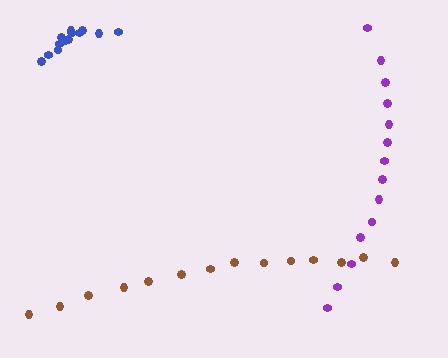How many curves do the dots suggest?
There are 3 distinct paths.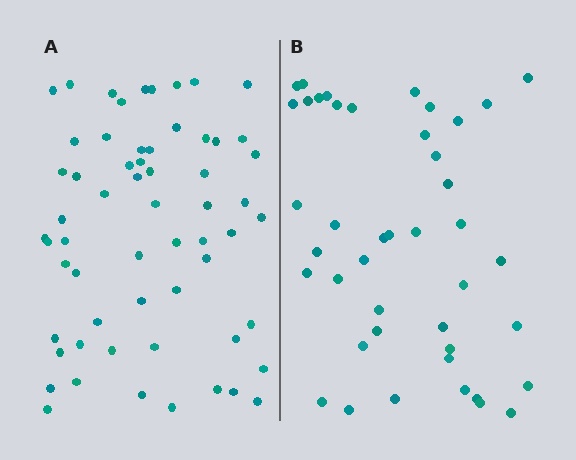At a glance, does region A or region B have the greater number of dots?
Region A (the left region) has more dots.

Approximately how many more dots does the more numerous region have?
Region A has approximately 15 more dots than region B.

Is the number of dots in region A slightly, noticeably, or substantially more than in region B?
Region A has noticeably more, but not dramatically so. The ratio is roughly 1.4 to 1.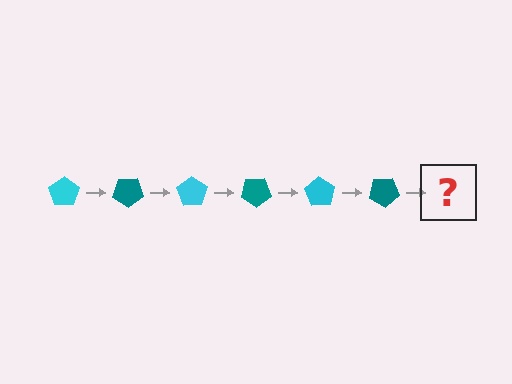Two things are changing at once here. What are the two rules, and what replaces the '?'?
The two rules are that it rotates 35 degrees each step and the color cycles through cyan and teal. The '?' should be a cyan pentagon, rotated 210 degrees from the start.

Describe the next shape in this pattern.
It should be a cyan pentagon, rotated 210 degrees from the start.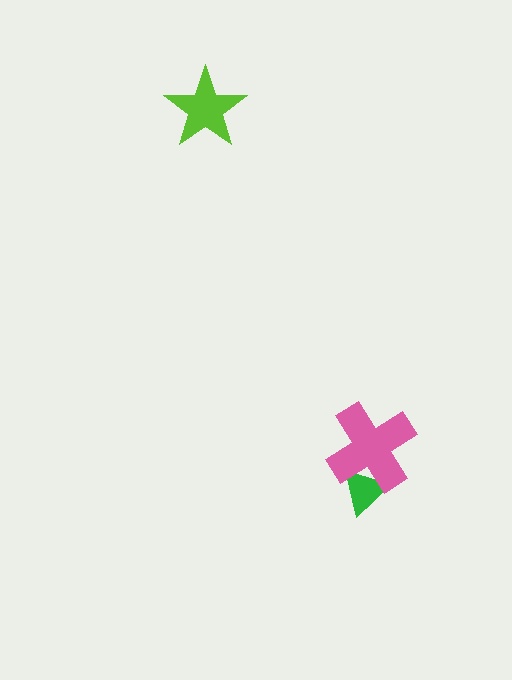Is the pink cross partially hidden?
No, no other shape covers it.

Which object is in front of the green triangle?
The pink cross is in front of the green triangle.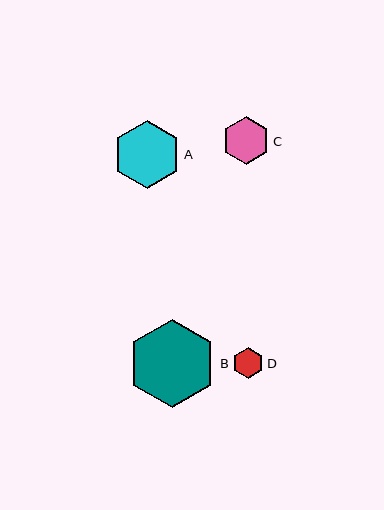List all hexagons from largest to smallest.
From largest to smallest: B, A, C, D.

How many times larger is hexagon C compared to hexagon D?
Hexagon C is approximately 1.5 times the size of hexagon D.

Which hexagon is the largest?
Hexagon B is the largest with a size of approximately 89 pixels.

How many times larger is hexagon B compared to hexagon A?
Hexagon B is approximately 1.3 times the size of hexagon A.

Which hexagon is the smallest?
Hexagon D is the smallest with a size of approximately 31 pixels.